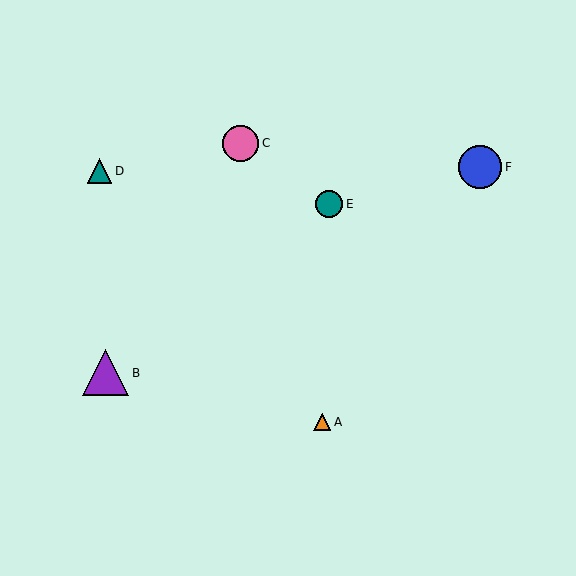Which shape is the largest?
The purple triangle (labeled B) is the largest.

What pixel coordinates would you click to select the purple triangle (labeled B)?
Click at (106, 373) to select the purple triangle B.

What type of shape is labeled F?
Shape F is a blue circle.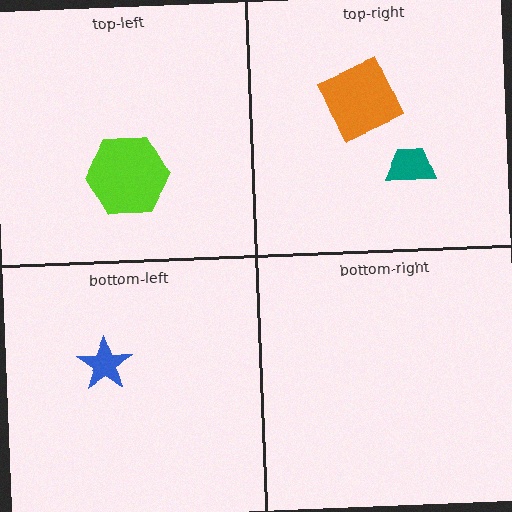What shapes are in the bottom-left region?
The blue star.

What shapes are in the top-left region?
The lime hexagon.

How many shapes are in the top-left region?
1.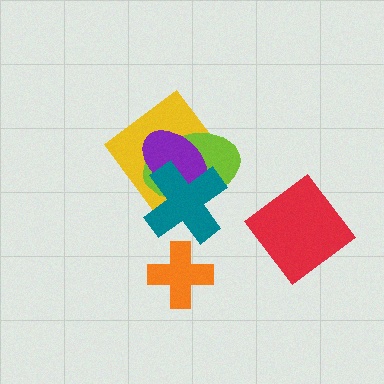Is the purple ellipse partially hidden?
Yes, it is partially covered by another shape.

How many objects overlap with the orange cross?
0 objects overlap with the orange cross.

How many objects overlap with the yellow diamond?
3 objects overlap with the yellow diamond.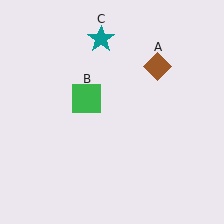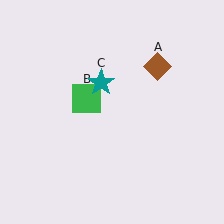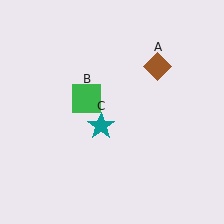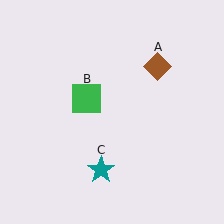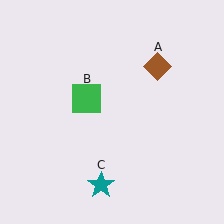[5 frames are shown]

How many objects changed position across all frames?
1 object changed position: teal star (object C).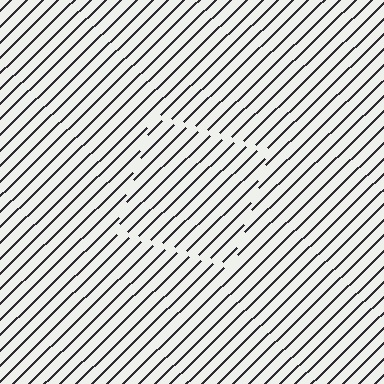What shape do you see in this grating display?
An illusory square. The interior of the shape contains the same grating, shifted by half a period — the contour is defined by the phase discontinuity where line-ends from the inner and outer gratings abut.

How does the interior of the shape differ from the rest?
The interior of the shape contains the same grating, shifted by half a period — the contour is defined by the phase discontinuity where line-ends from the inner and outer gratings abut.